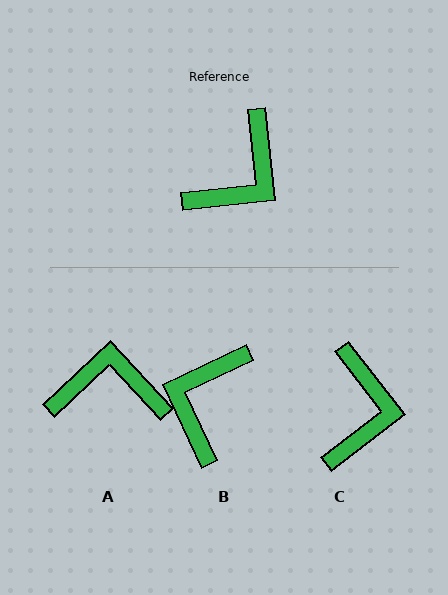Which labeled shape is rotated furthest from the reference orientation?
B, about 161 degrees away.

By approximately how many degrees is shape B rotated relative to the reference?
Approximately 161 degrees clockwise.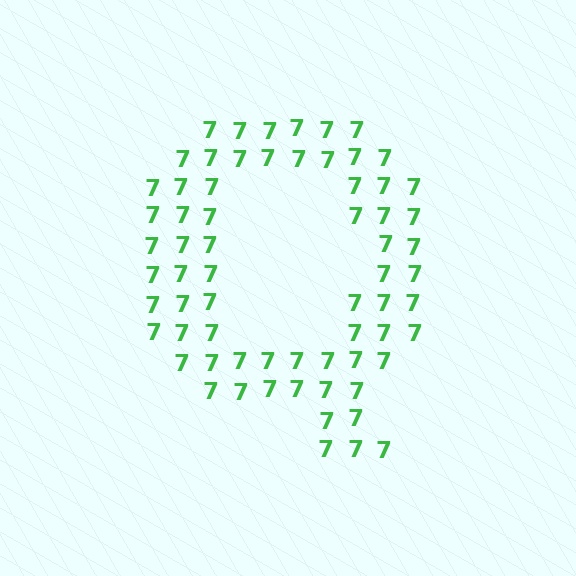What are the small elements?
The small elements are digit 7's.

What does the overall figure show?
The overall figure shows the letter Q.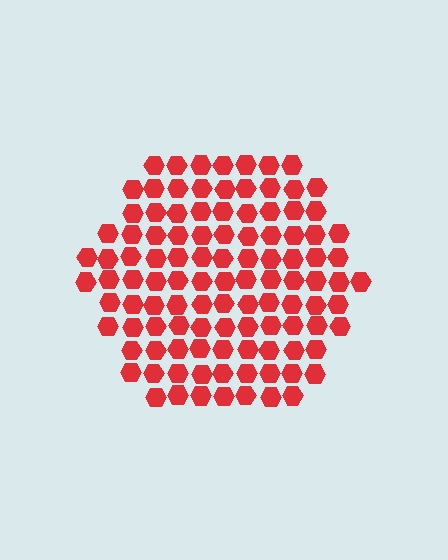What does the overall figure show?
The overall figure shows a hexagon.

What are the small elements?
The small elements are hexagons.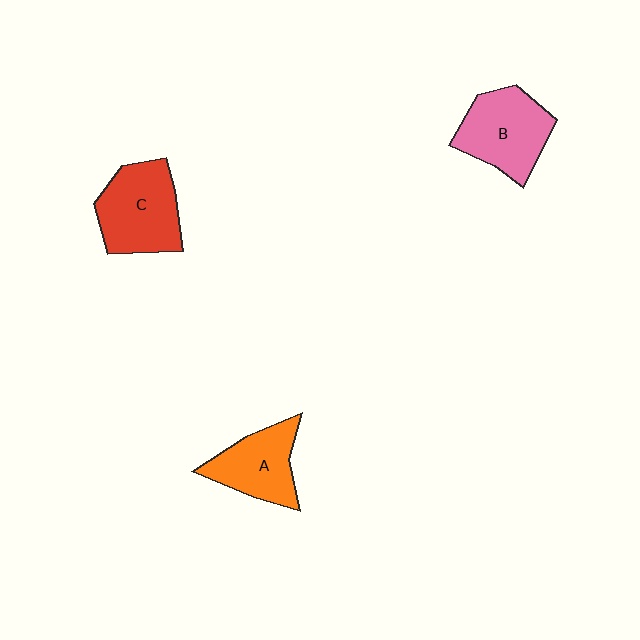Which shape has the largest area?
Shape C (red).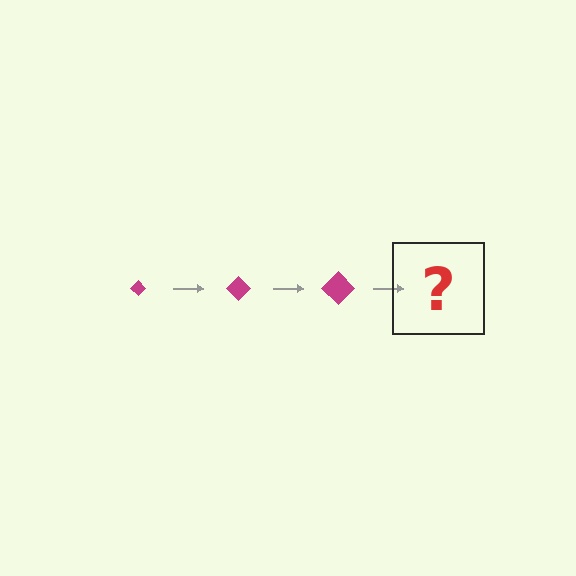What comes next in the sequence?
The next element should be a magenta diamond, larger than the previous one.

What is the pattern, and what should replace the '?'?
The pattern is that the diamond gets progressively larger each step. The '?' should be a magenta diamond, larger than the previous one.